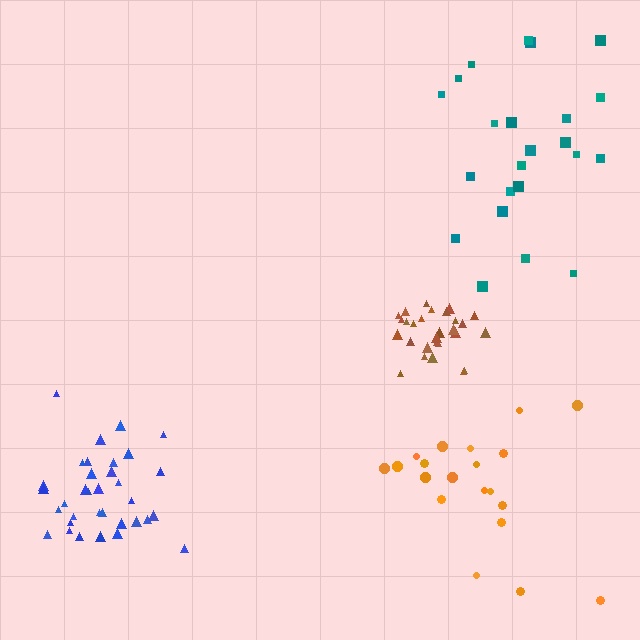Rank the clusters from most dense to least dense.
brown, blue, orange, teal.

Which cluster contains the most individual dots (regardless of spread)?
Blue (34).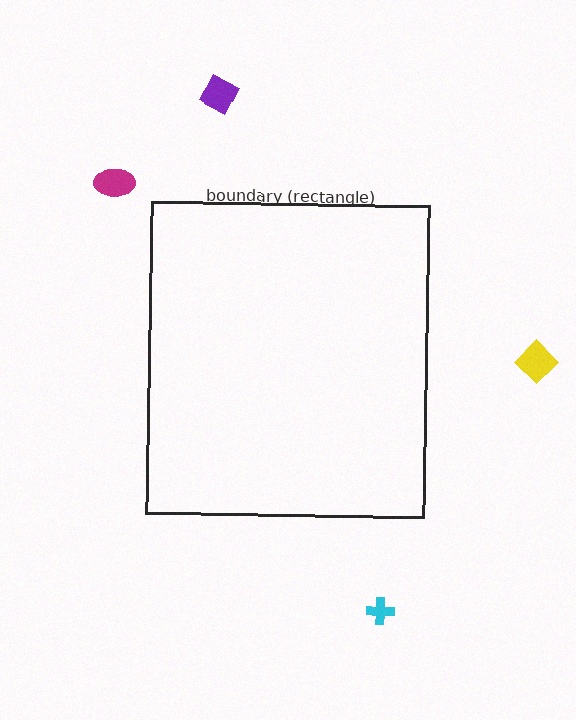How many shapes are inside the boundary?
0 inside, 4 outside.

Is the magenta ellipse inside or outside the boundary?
Outside.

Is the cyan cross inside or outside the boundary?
Outside.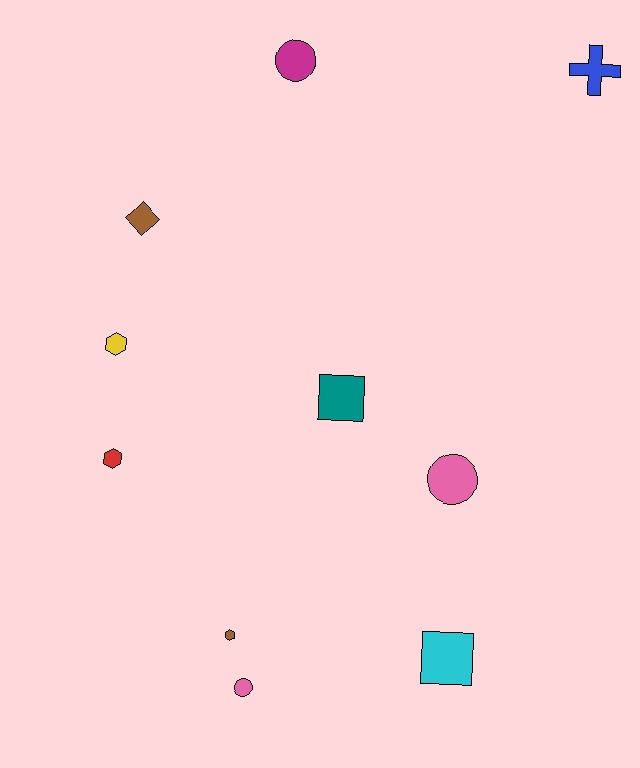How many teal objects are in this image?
There is 1 teal object.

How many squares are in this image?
There are 2 squares.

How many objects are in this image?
There are 10 objects.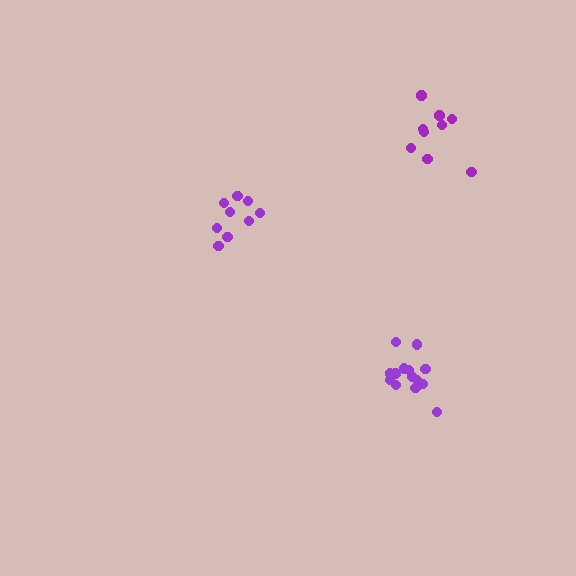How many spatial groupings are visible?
There are 3 spatial groupings.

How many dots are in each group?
Group 1: 9 dots, Group 2: 14 dots, Group 3: 9 dots (32 total).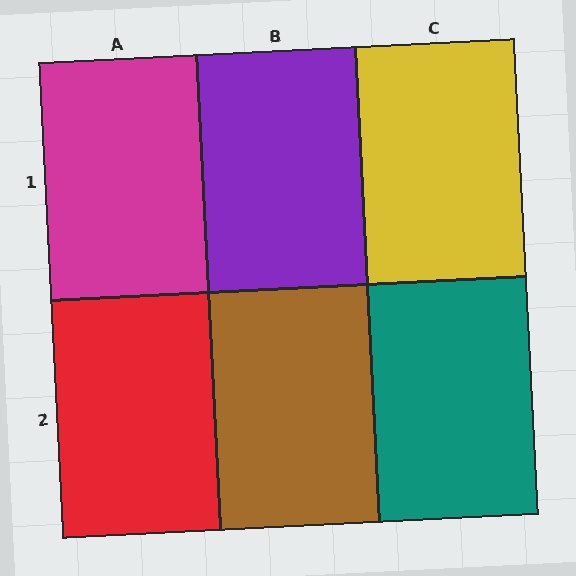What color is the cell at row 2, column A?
Red.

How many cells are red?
1 cell is red.